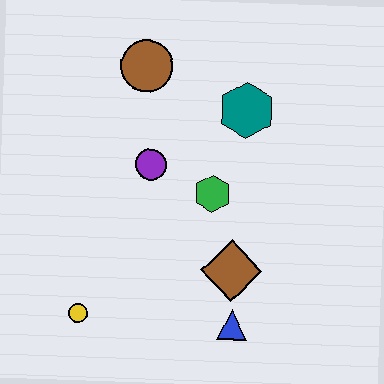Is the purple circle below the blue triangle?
No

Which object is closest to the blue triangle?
The brown diamond is closest to the blue triangle.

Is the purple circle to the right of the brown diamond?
No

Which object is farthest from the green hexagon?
The yellow circle is farthest from the green hexagon.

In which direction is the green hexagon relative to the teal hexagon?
The green hexagon is below the teal hexagon.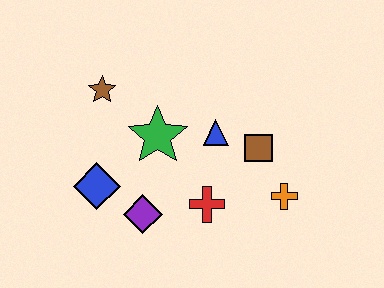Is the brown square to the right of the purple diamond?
Yes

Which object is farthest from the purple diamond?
The orange cross is farthest from the purple diamond.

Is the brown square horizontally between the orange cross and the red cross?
Yes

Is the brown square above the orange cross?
Yes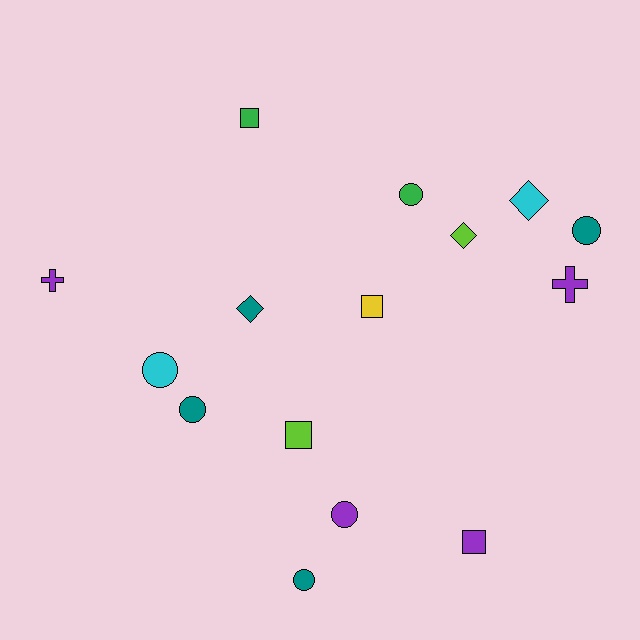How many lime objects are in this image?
There are 2 lime objects.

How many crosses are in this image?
There are 2 crosses.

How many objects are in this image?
There are 15 objects.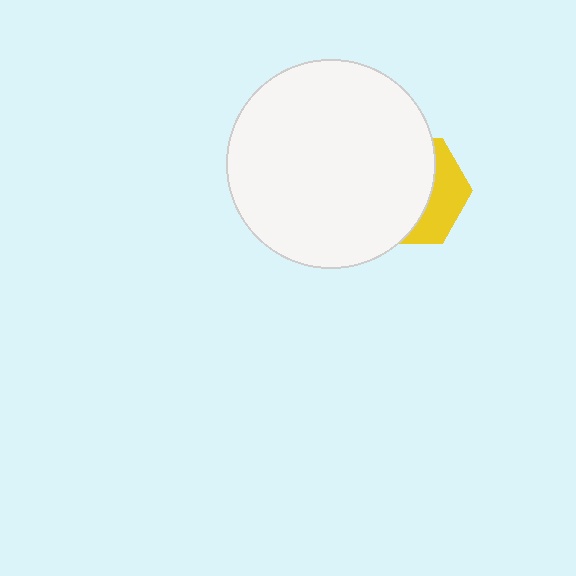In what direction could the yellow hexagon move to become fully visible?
The yellow hexagon could move right. That would shift it out from behind the white circle entirely.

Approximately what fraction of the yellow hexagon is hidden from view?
Roughly 67% of the yellow hexagon is hidden behind the white circle.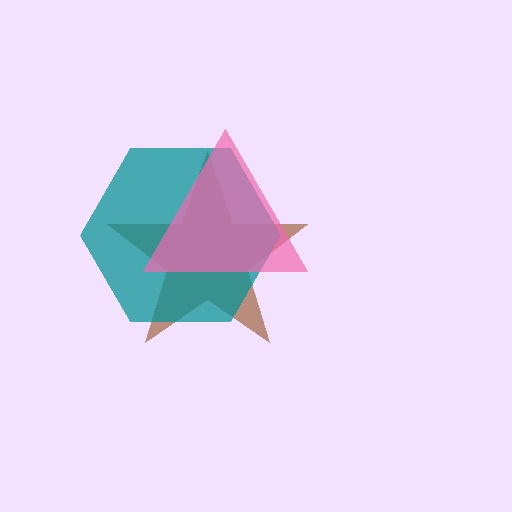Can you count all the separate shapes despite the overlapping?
Yes, there are 3 separate shapes.